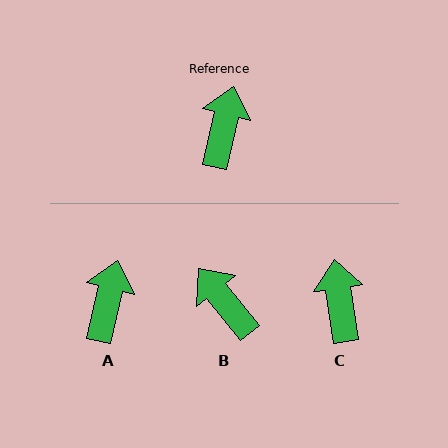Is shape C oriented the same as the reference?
No, it is off by about 21 degrees.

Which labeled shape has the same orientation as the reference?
A.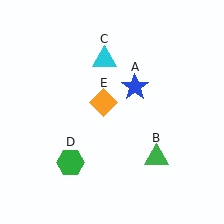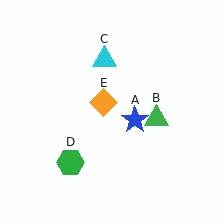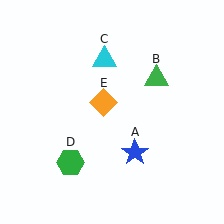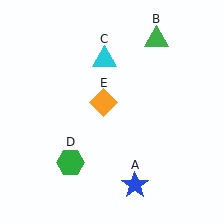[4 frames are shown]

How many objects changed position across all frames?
2 objects changed position: blue star (object A), green triangle (object B).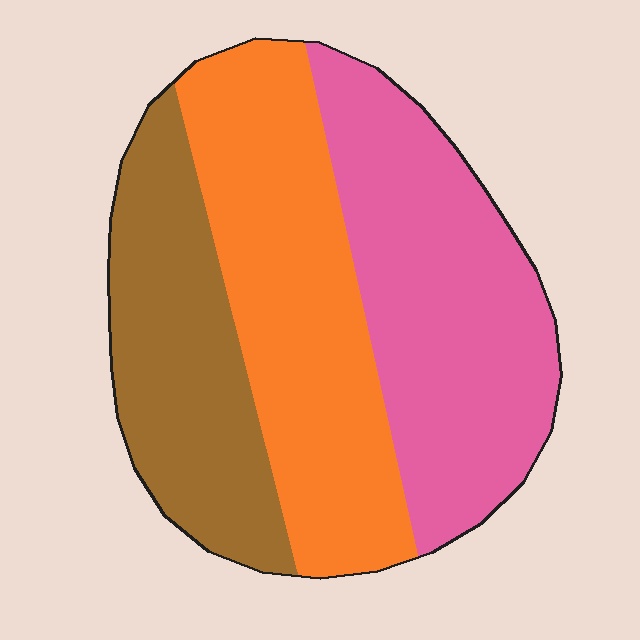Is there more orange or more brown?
Orange.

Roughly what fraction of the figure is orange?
Orange takes up about three eighths (3/8) of the figure.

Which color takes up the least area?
Brown, at roughly 25%.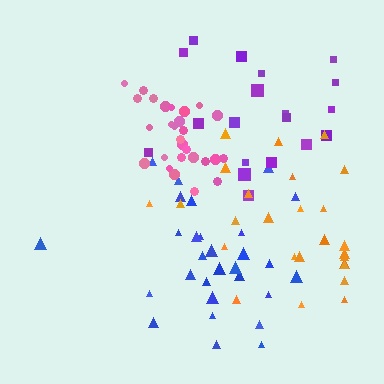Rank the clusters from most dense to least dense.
pink, blue, orange, purple.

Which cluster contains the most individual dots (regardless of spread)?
Blue (29).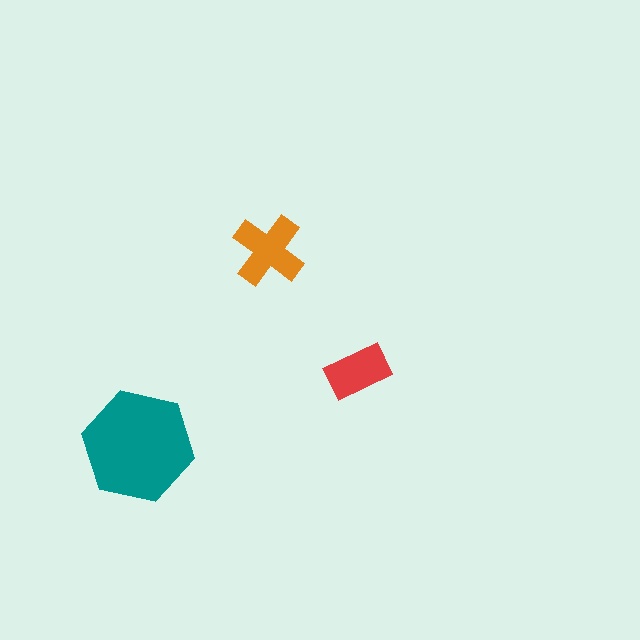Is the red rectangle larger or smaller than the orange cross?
Smaller.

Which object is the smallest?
The red rectangle.